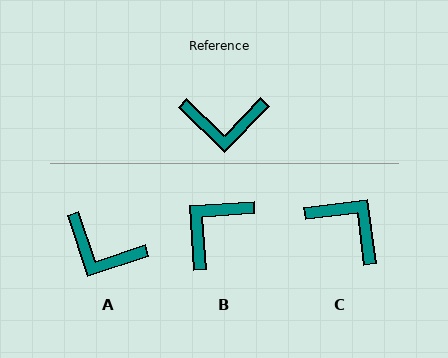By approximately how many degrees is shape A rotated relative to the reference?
Approximately 27 degrees clockwise.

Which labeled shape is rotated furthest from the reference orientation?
C, about 142 degrees away.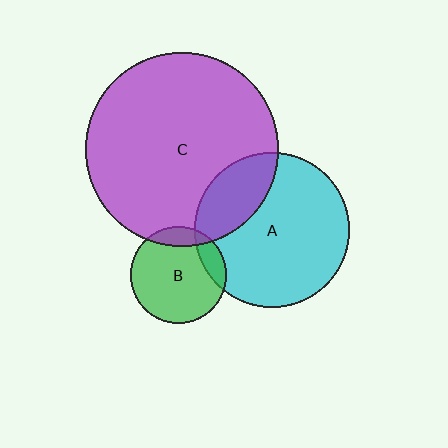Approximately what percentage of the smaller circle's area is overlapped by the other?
Approximately 15%.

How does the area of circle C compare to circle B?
Approximately 4.0 times.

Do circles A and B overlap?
Yes.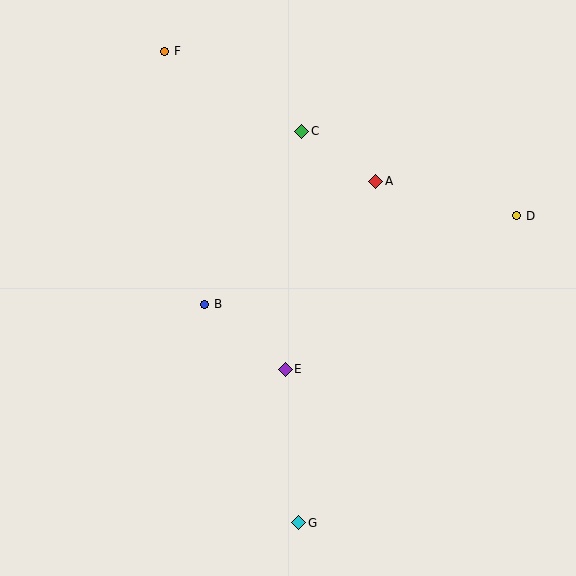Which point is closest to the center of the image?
Point E at (285, 369) is closest to the center.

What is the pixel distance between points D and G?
The distance between D and G is 376 pixels.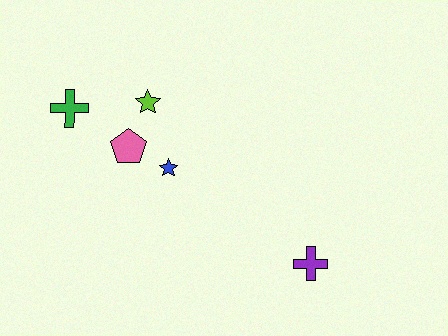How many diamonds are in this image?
There are no diamonds.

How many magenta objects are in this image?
There are no magenta objects.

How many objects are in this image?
There are 5 objects.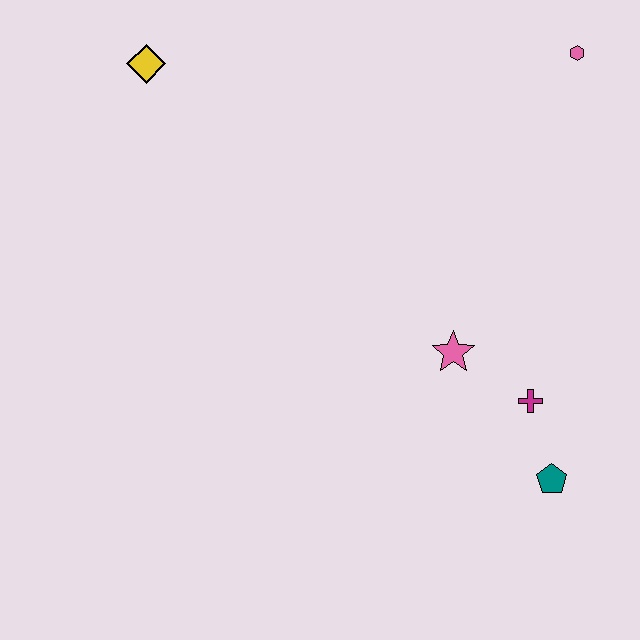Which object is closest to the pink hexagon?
The pink star is closest to the pink hexagon.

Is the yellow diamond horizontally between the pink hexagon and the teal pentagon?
No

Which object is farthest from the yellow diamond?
The teal pentagon is farthest from the yellow diamond.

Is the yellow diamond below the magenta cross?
No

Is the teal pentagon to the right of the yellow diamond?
Yes